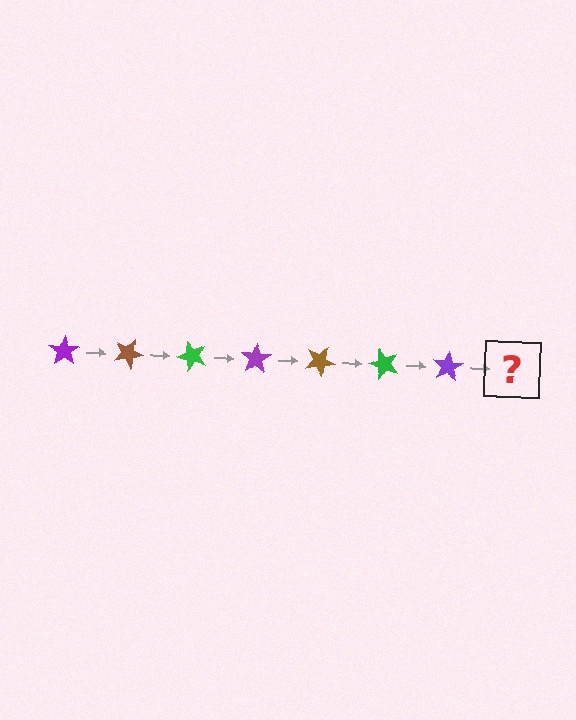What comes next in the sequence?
The next element should be a brown star, rotated 175 degrees from the start.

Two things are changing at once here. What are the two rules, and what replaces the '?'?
The two rules are that it rotates 25 degrees each step and the color cycles through purple, brown, and green. The '?' should be a brown star, rotated 175 degrees from the start.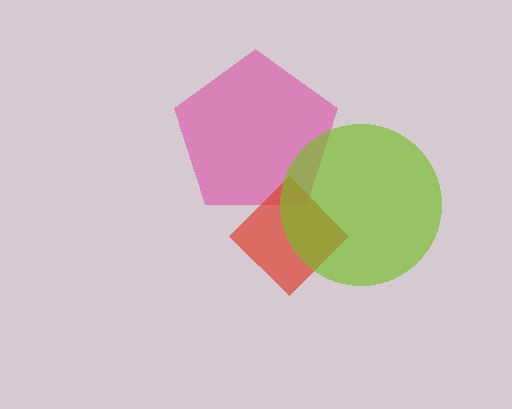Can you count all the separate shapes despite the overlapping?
Yes, there are 3 separate shapes.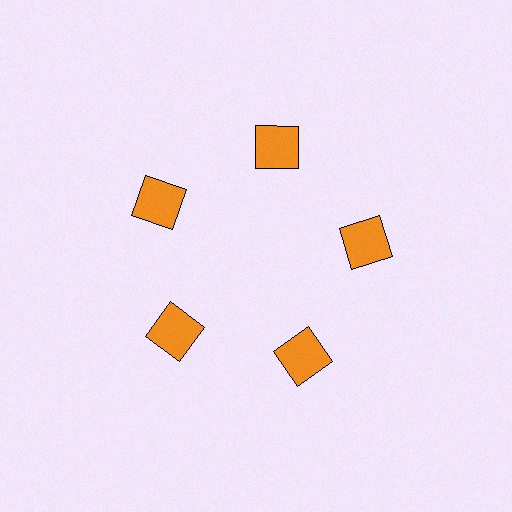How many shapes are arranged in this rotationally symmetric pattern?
There are 5 shapes, arranged in 5 groups of 1.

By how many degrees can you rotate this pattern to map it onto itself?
The pattern maps onto itself every 72 degrees of rotation.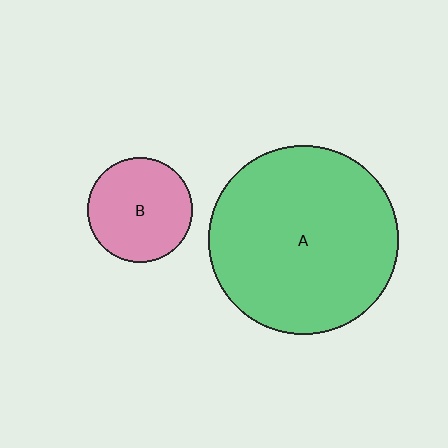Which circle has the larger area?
Circle A (green).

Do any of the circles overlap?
No, none of the circles overlap.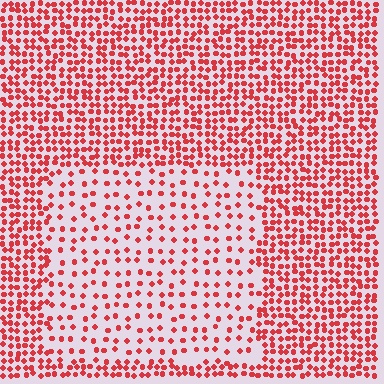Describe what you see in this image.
The image contains small red elements arranged at two different densities. A rectangle-shaped region is visible where the elements are less densely packed than the surrounding area.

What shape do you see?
I see a rectangle.